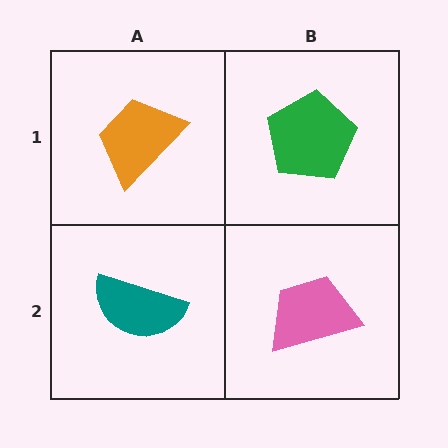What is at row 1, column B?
A green pentagon.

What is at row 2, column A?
A teal semicircle.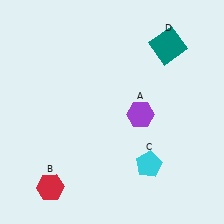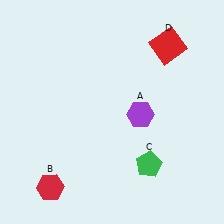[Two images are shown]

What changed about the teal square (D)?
In Image 1, D is teal. In Image 2, it changed to red.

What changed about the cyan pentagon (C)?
In Image 1, C is cyan. In Image 2, it changed to green.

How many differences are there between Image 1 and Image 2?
There are 2 differences between the two images.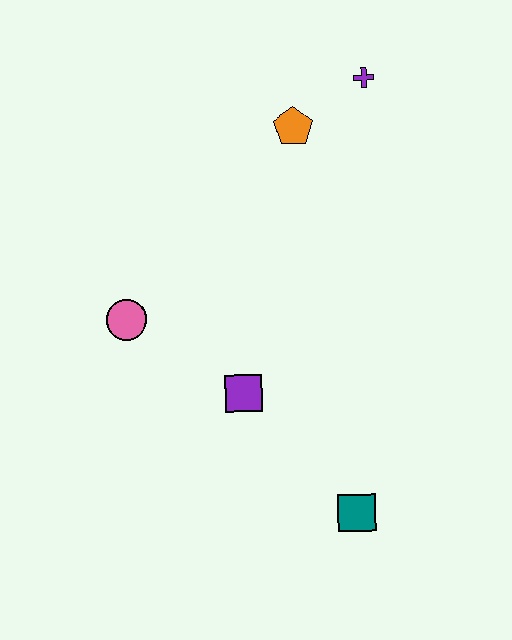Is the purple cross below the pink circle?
No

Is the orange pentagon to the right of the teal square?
No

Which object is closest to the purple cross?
The orange pentagon is closest to the purple cross.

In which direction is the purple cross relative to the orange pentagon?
The purple cross is to the right of the orange pentagon.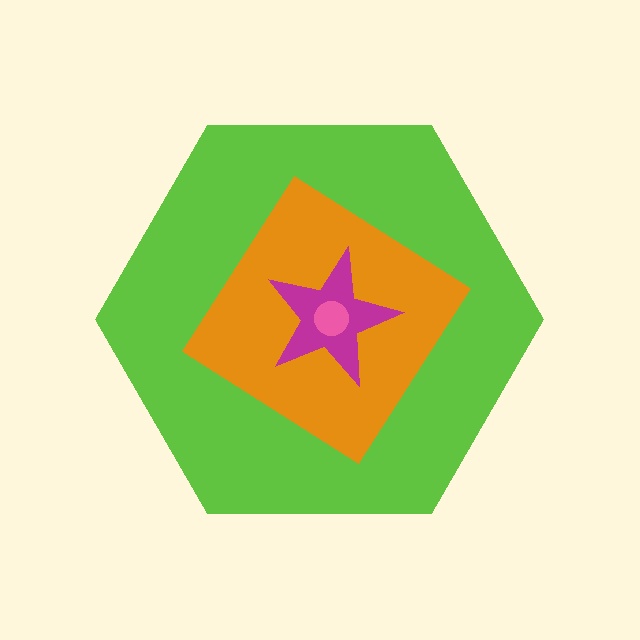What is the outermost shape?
The lime hexagon.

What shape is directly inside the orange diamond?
The magenta star.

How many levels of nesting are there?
4.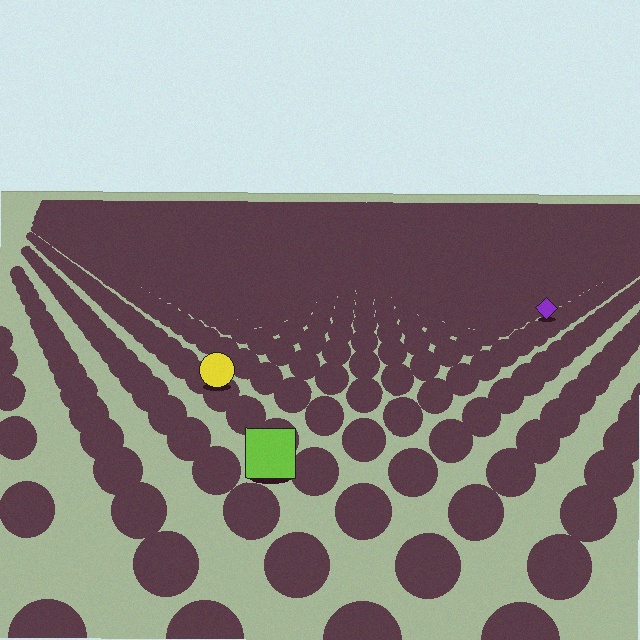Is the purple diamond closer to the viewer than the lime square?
No. The lime square is closer — you can tell from the texture gradient: the ground texture is coarser near it.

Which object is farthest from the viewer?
The purple diamond is farthest from the viewer. It appears smaller and the ground texture around it is denser.